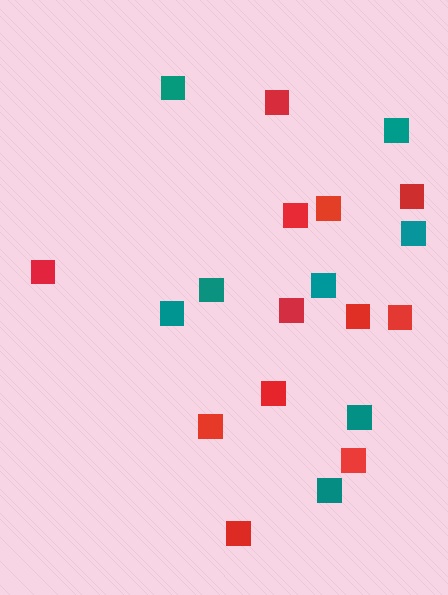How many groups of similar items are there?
There are 2 groups: one group of red squares (12) and one group of teal squares (8).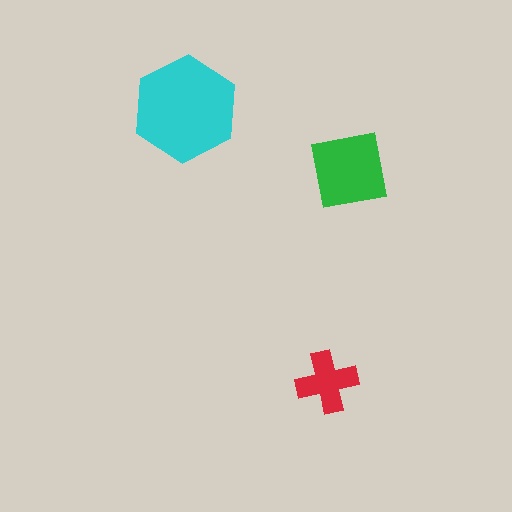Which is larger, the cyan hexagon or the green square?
The cyan hexagon.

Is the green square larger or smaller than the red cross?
Larger.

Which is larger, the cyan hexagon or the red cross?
The cyan hexagon.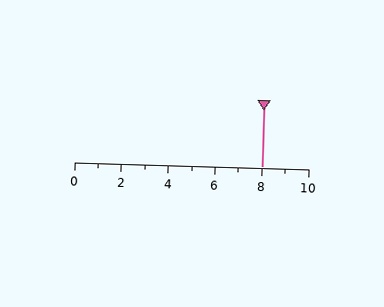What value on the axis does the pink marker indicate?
The marker indicates approximately 8.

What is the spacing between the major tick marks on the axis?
The major ticks are spaced 2 apart.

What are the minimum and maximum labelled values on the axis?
The axis runs from 0 to 10.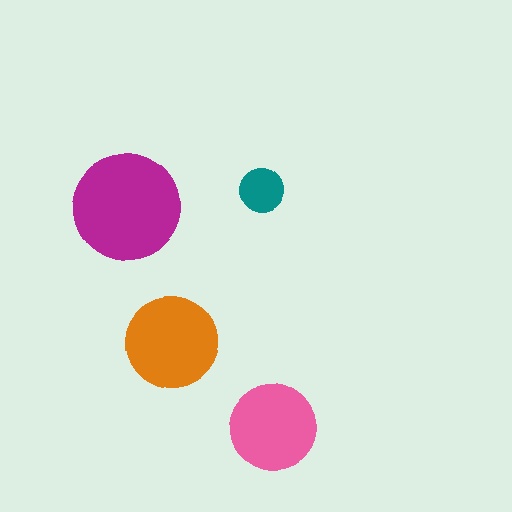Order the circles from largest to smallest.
the magenta one, the orange one, the pink one, the teal one.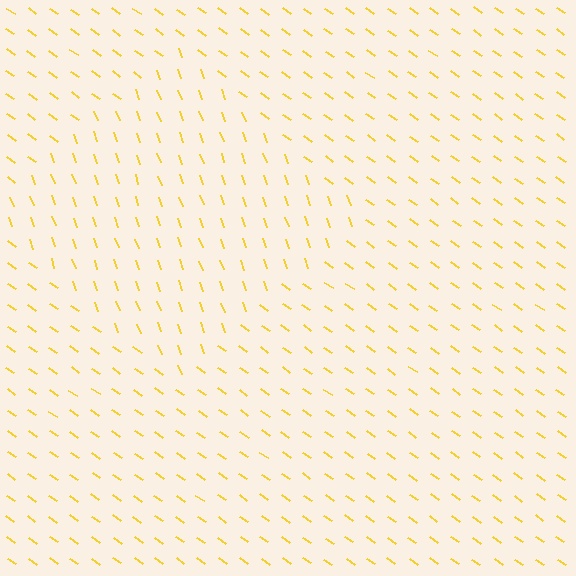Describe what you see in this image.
The image is filled with small yellow line segments. A diamond region in the image has lines oriented differently from the surrounding lines, creating a visible texture boundary.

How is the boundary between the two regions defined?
The boundary is defined purely by a change in line orientation (approximately 36 degrees difference). All lines are the same color and thickness.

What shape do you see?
I see a diamond.